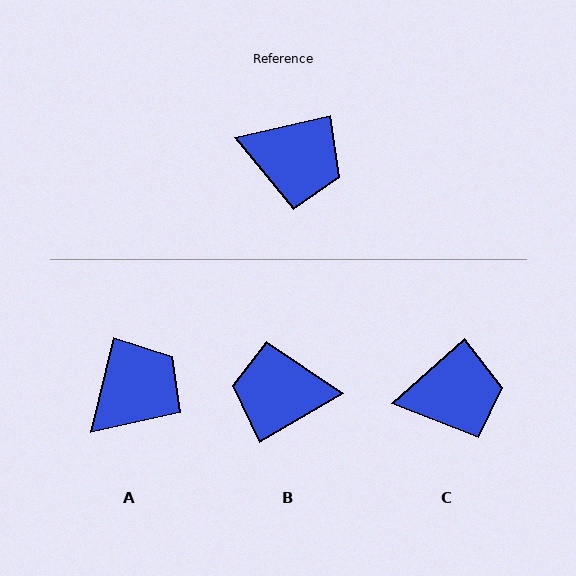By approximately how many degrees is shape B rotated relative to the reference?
Approximately 163 degrees clockwise.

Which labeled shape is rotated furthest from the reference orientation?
B, about 163 degrees away.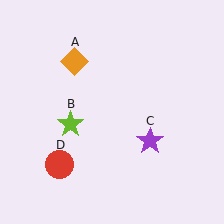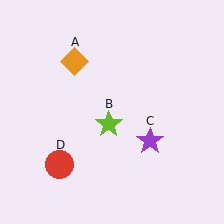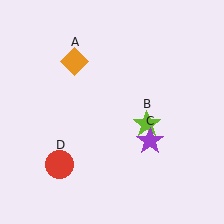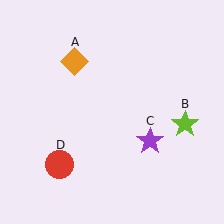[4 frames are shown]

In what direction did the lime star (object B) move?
The lime star (object B) moved right.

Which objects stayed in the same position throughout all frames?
Orange diamond (object A) and purple star (object C) and red circle (object D) remained stationary.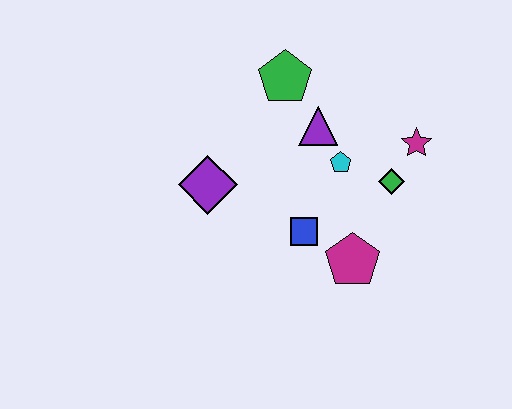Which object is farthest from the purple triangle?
The magenta pentagon is farthest from the purple triangle.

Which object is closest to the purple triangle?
The cyan pentagon is closest to the purple triangle.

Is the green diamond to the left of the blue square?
No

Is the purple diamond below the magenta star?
Yes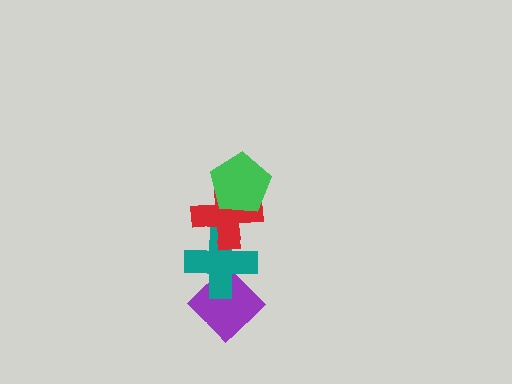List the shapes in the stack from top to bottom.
From top to bottom: the green pentagon, the red cross, the teal cross, the purple diamond.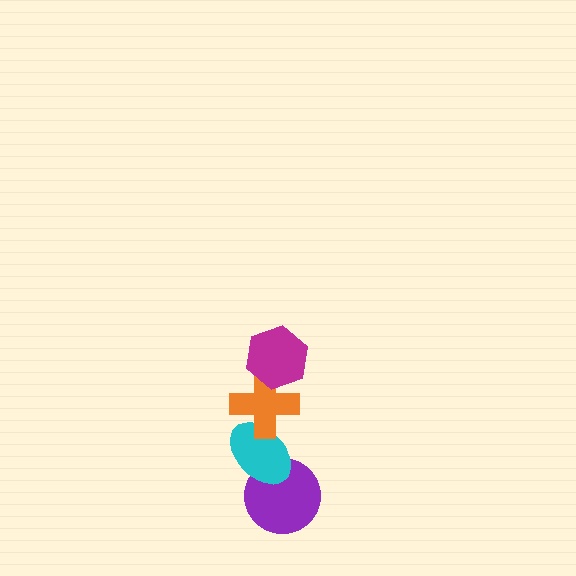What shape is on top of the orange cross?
The magenta hexagon is on top of the orange cross.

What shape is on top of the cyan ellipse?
The orange cross is on top of the cyan ellipse.